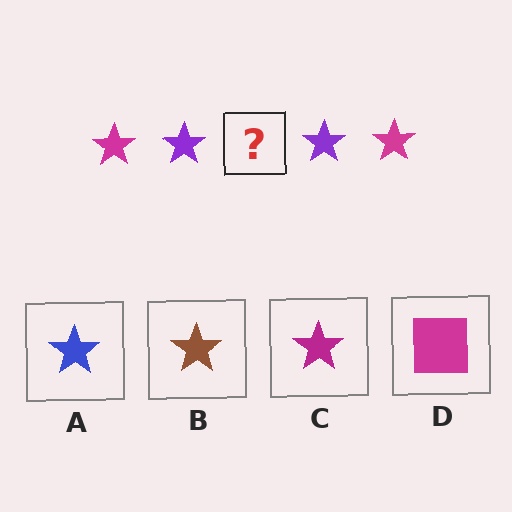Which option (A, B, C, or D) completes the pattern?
C.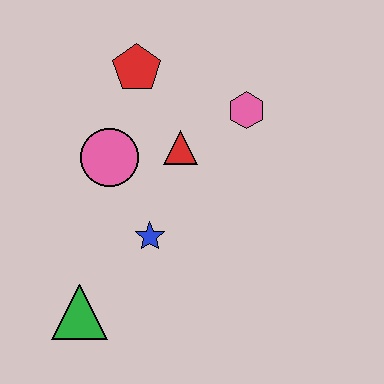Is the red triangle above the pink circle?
Yes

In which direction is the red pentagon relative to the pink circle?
The red pentagon is above the pink circle.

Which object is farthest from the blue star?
The red pentagon is farthest from the blue star.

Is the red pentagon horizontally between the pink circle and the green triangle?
No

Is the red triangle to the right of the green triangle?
Yes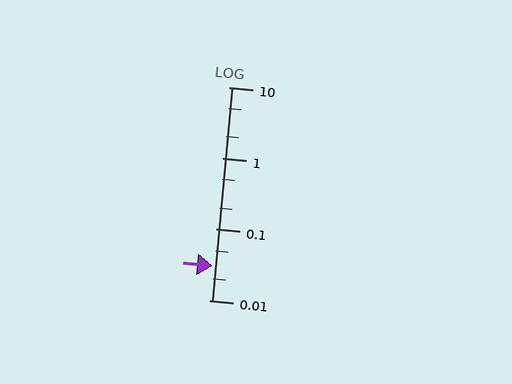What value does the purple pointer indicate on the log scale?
The pointer indicates approximately 0.03.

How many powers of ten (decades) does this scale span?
The scale spans 3 decades, from 0.01 to 10.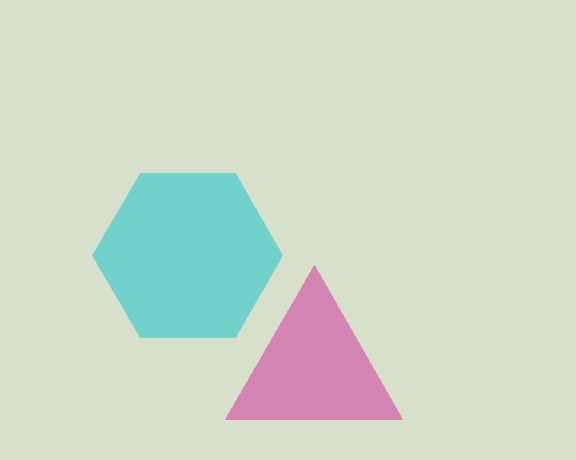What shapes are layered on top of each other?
The layered shapes are: a cyan hexagon, a magenta triangle.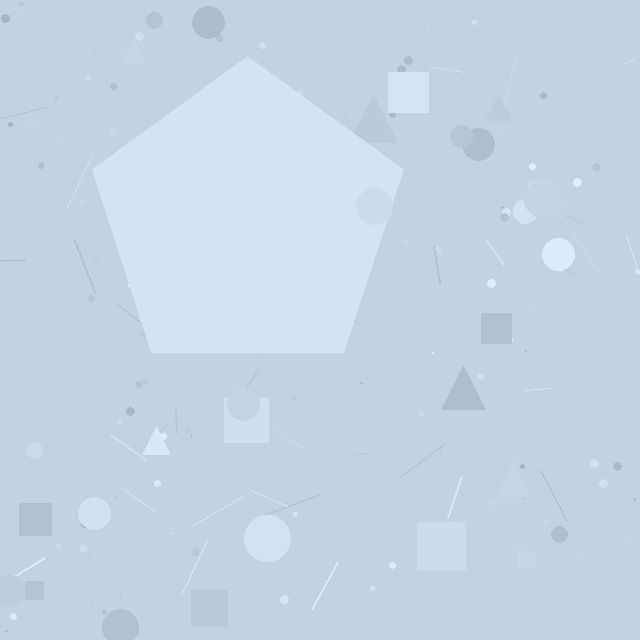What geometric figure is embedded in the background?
A pentagon is embedded in the background.